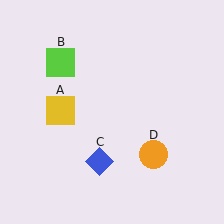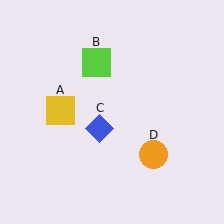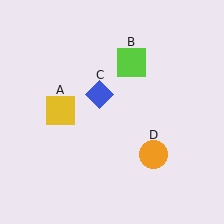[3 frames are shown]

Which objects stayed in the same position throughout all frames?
Yellow square (object A) and orange circle (object D) remained stationary.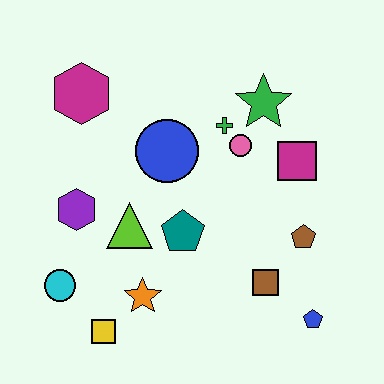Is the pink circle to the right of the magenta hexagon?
Yes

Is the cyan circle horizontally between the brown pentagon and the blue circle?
No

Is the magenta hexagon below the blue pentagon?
No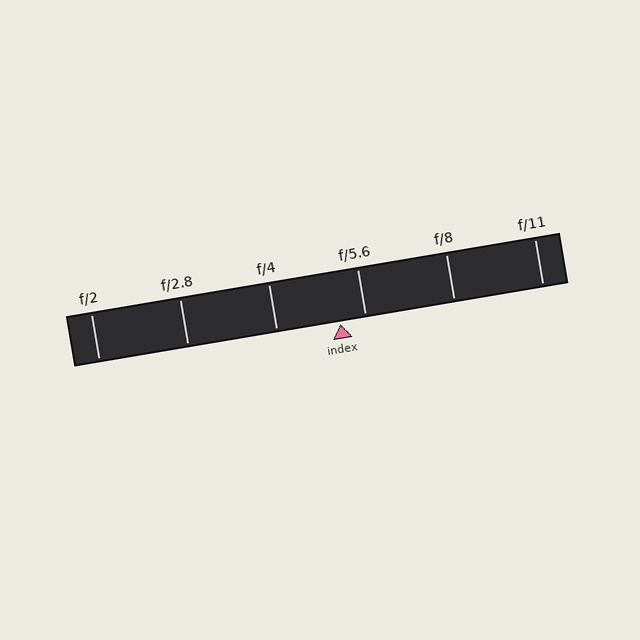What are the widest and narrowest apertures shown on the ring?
The widest aperture shown is f/2 and the narrowest is f/11.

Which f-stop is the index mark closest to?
The index mark is closest to f/5.6.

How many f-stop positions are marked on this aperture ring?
There are 6 f-stop positions marked.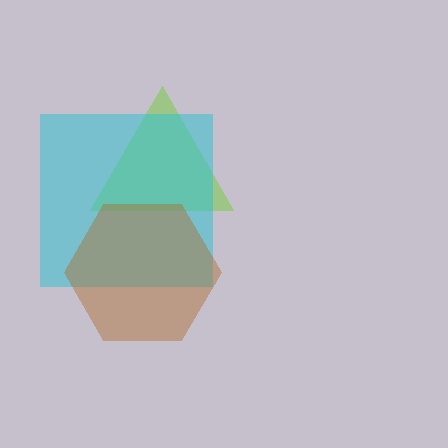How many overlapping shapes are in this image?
There are 3 overlapping shapes in the image.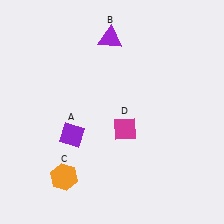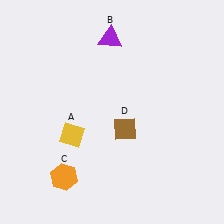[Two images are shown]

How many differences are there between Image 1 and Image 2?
There are 2 differences between the two images.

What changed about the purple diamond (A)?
In Image 1, A is purple. In Image 2, it changed to yellow.